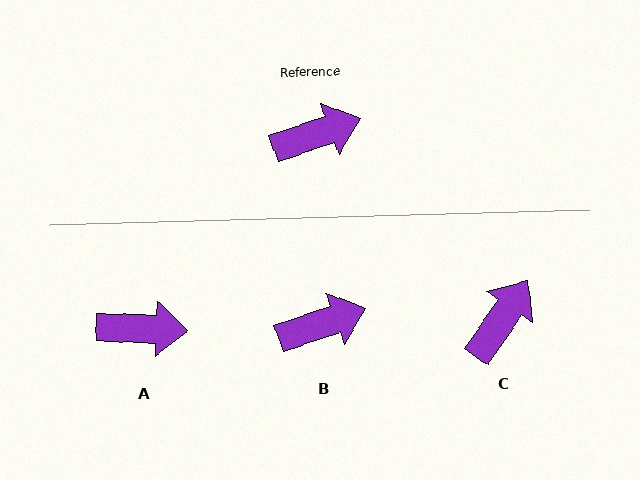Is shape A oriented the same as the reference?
No, it is off by about 21 degrees.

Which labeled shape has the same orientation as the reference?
B.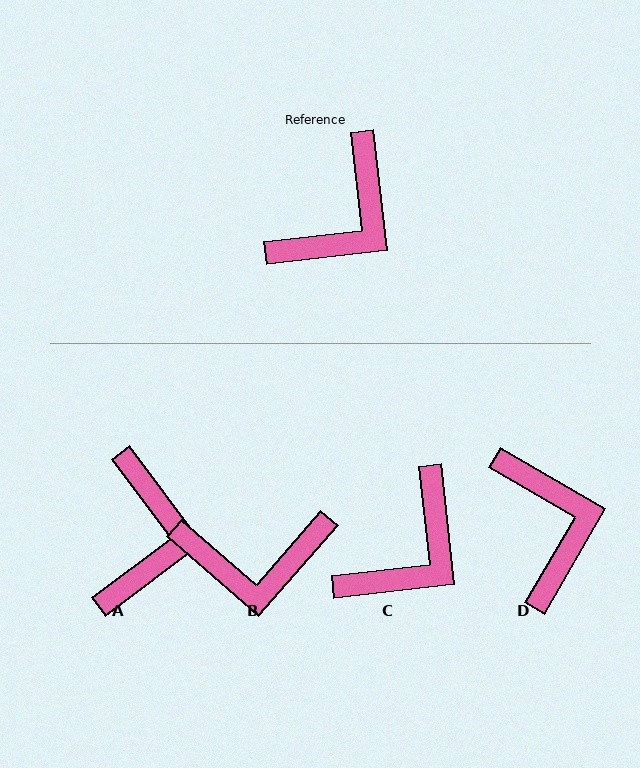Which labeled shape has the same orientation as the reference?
C.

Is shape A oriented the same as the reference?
No, it is off by about 31 degrees.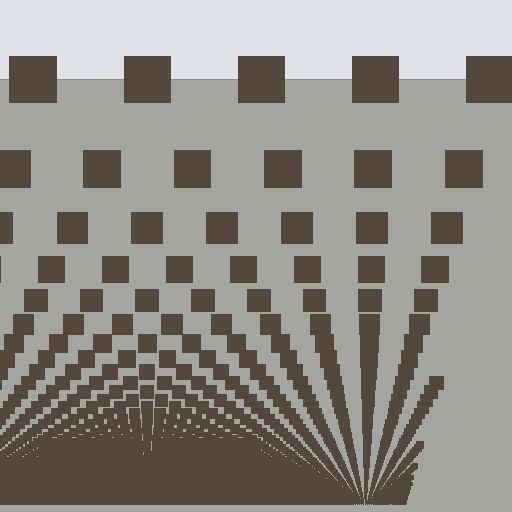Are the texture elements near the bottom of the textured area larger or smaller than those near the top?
Smaller. The gradient is inverted — elements near the bottom are smaller and denser.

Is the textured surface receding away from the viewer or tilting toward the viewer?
The surface appears to tilt toward the viewer. Texture elements get larger and sparser toward the top.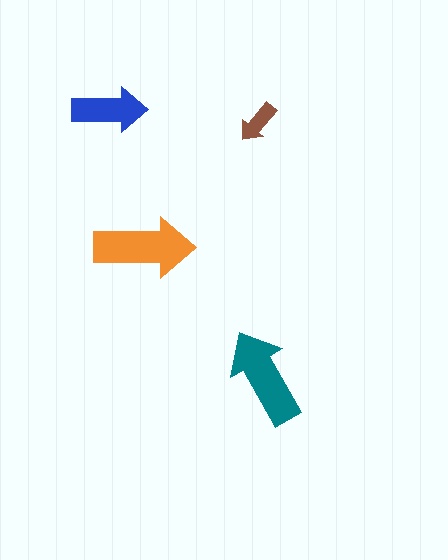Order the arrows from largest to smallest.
the orange one, the teal one, the blue one, the brown one.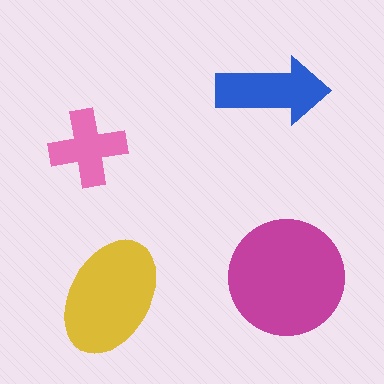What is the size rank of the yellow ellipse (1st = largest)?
2nd.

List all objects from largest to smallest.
The magenta circle, the yellow ellipse, the blue arrow, the pink cross.